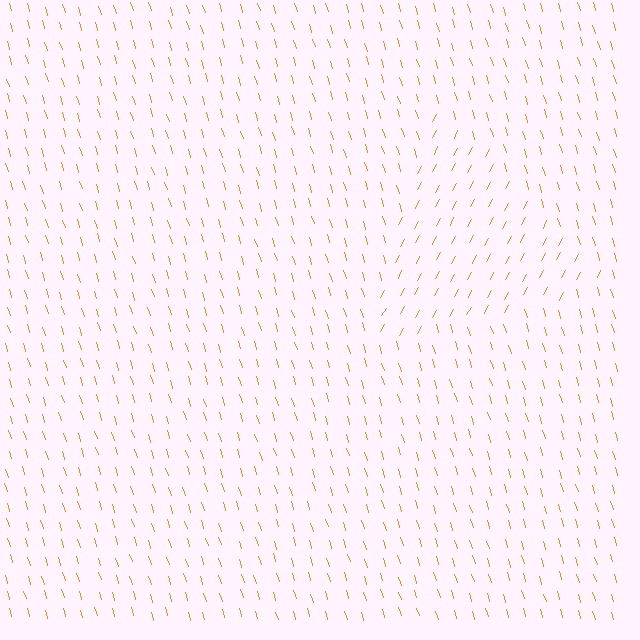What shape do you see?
I see a triangle.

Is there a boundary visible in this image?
Yes, there is a texture boundary formed by a change in line orientation.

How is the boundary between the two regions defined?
The boundary is defined purely by a change in line orientation (approximately 45 degrees difference). All lines are the same color and thickness.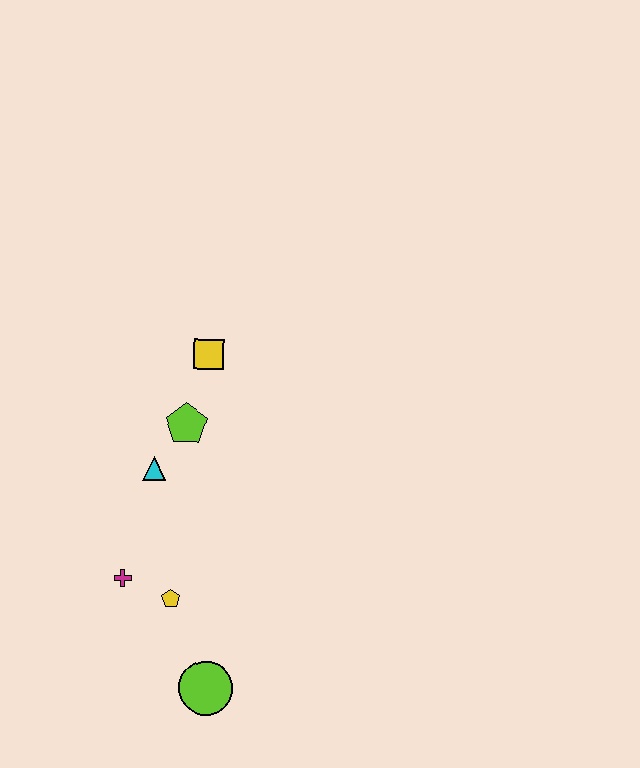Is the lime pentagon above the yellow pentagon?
Yes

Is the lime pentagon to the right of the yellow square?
No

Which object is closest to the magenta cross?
The yellow pentagon is closest to the magenta cross.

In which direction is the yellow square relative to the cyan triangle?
The yellow square is above the cyan triangle.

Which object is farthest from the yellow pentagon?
The yellow square is farthest from the yellow pentagon.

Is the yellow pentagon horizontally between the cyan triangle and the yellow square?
Yes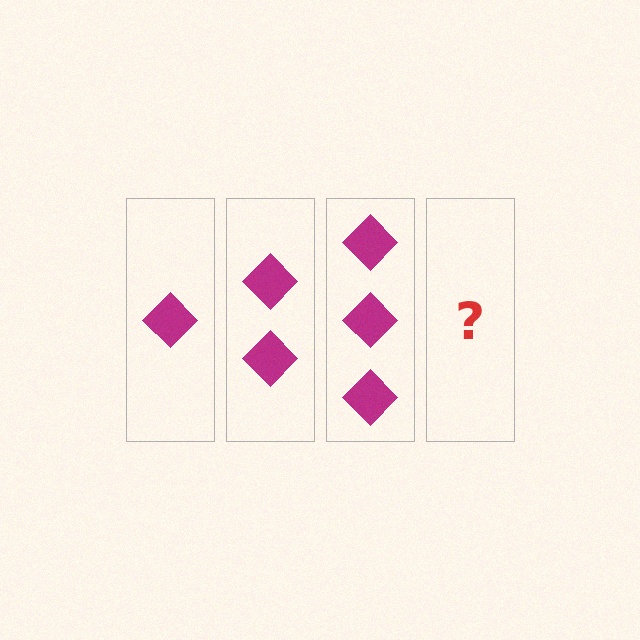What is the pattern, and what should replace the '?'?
The pattern is that each step adds one more diamond. The '?' should be 4 diamonds.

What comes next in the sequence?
The next element should be 4 diamonds.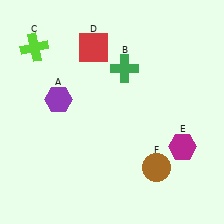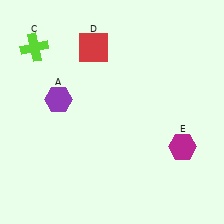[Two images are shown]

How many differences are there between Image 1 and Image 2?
There are 2 differences between the two images.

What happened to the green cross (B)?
The green cross (B) was removed in Image 2. It was in the top-right area of Image 1.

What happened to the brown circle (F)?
The brown circle (F) was removed in Image 2. It was in the bottom-right area of Image 1.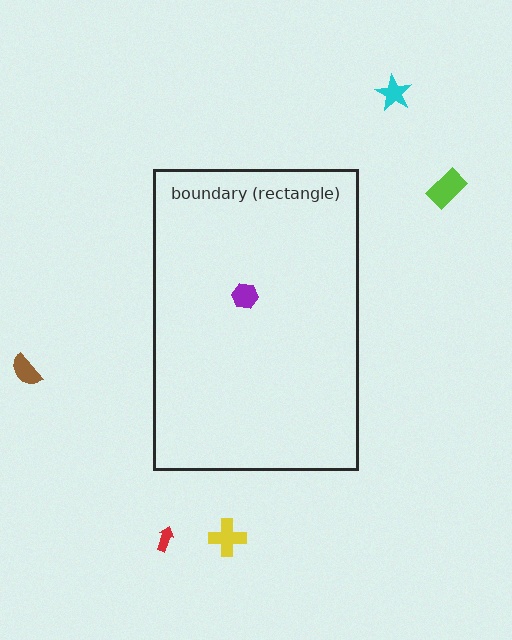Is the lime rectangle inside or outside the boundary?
Outside.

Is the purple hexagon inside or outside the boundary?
Inside.